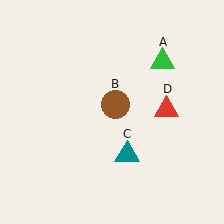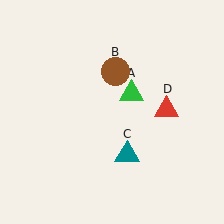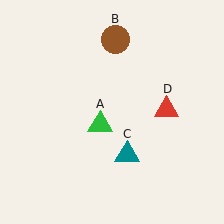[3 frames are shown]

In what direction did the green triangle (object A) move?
The green triangle (object A) moved down and to the left.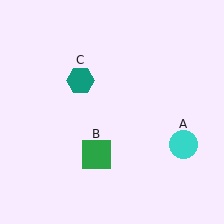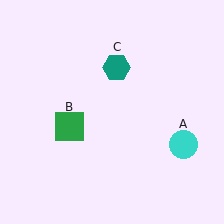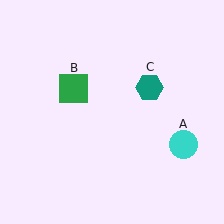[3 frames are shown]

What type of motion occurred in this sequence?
The green square (object B), teal hexagon (object C) rotated clockwise around the center of the scene.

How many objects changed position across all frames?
2 objects changed position: green square (object B), teal hexagon (object C).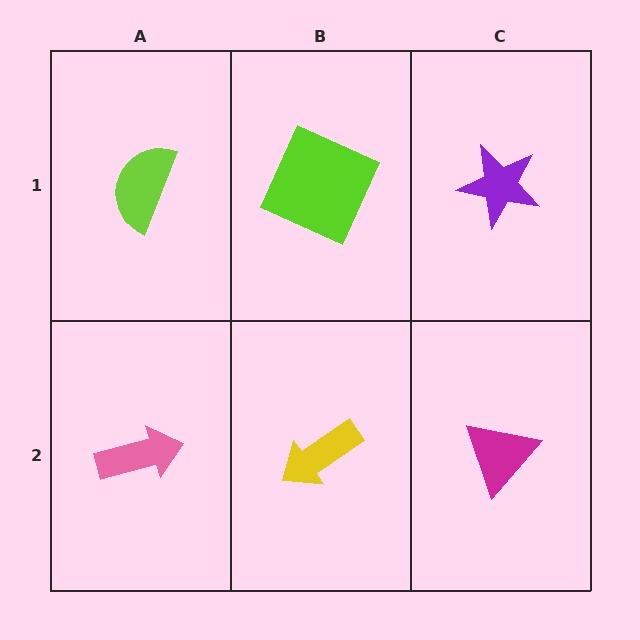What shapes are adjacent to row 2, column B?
A lime square (row 1, column B), a pink arrow (row 2, column A), a magenta triangle (row 2, column C).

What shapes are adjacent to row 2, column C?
A purple star (row 1, column C), a yellow arrow (row 2, column B).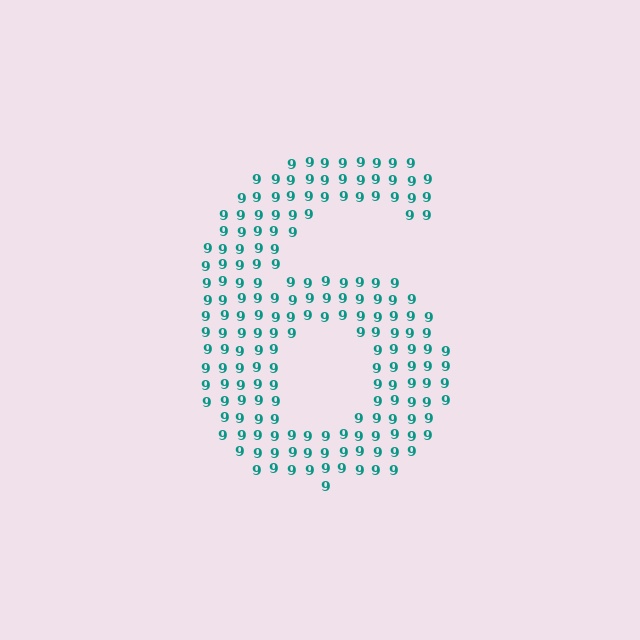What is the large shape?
The large shape is the digit 6.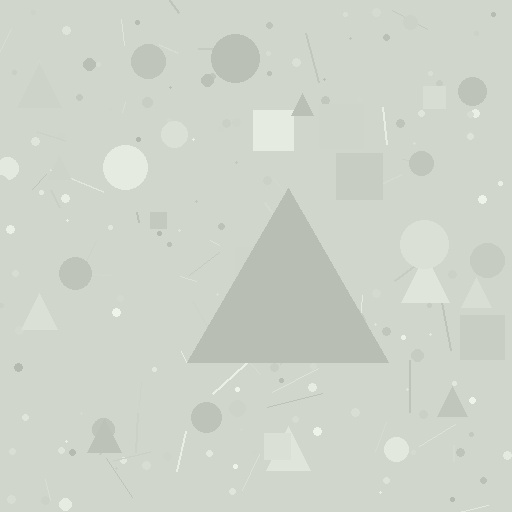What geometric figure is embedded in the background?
A triangle is embedded in the background.